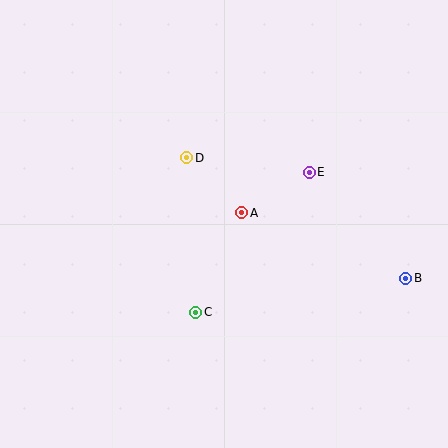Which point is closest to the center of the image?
Point A at (242, 213) is closest to the center.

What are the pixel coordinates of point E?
Point E is at (309, 172).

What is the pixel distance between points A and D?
The distance between A and D is 78 pixels.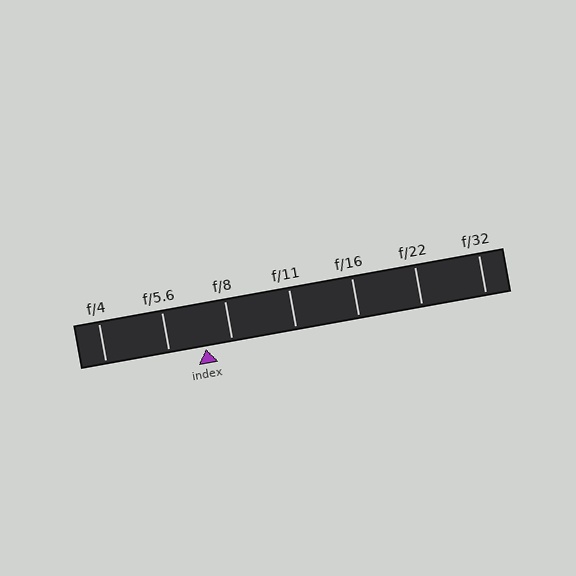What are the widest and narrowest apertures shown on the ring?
The widest aperture shown is f/4 and the narrowest is f/32.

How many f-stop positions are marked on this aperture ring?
There are 7 f-stop positions marked.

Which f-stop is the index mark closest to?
The index mark is closest to f/8.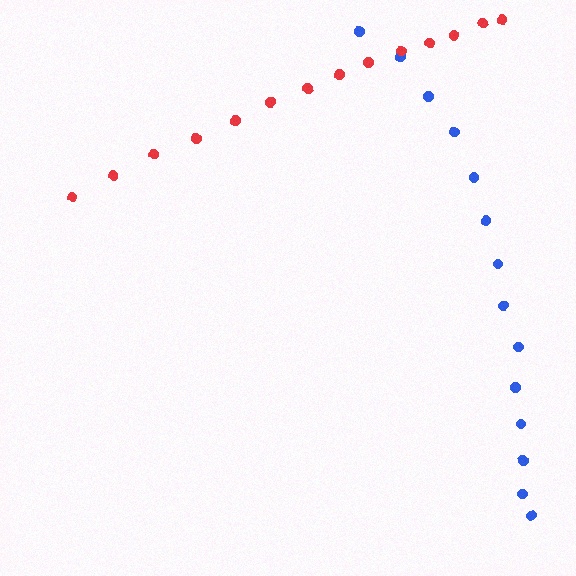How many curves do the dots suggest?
There are 2 distinct paths.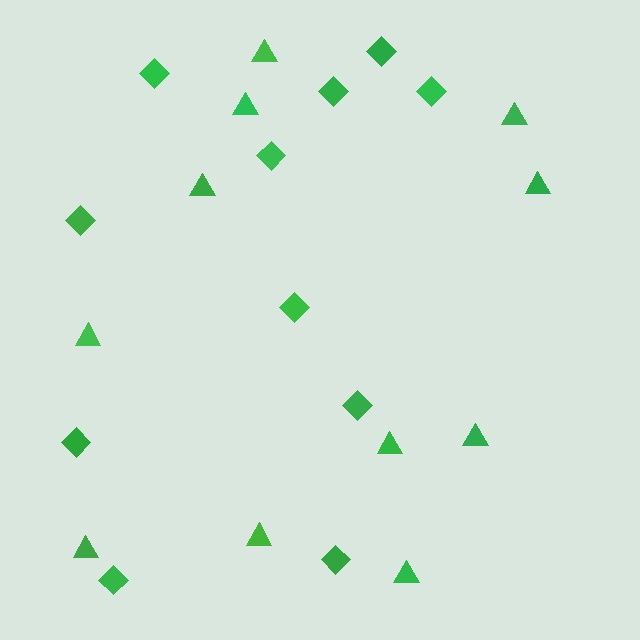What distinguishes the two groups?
There are 2 groups: one group of diamonds (11) and one group of triangles (11).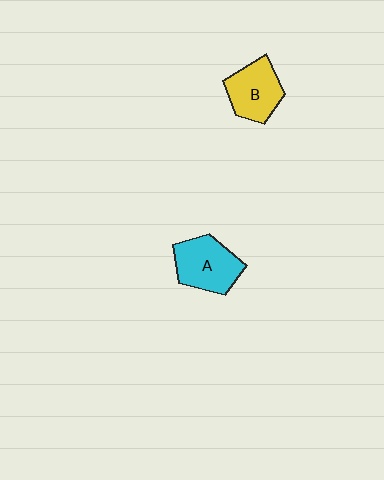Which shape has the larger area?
Shape A (cyan).